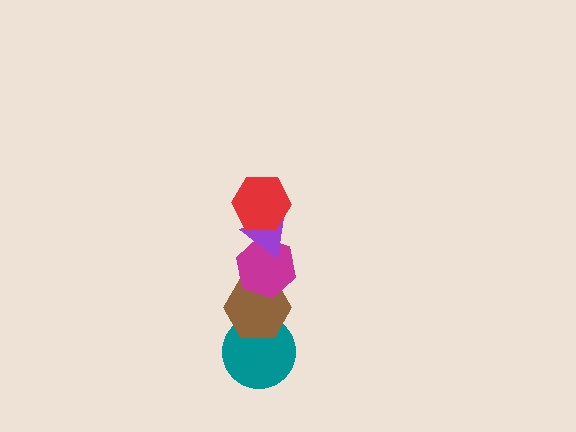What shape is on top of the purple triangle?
The red hexagon is on top of the purple triangle.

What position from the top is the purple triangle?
The purple triangle is 2nd from the top.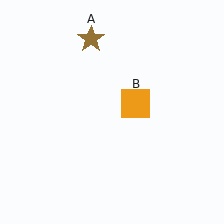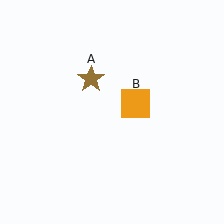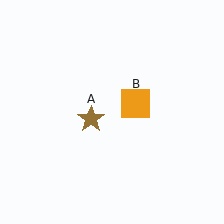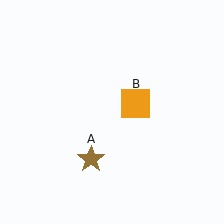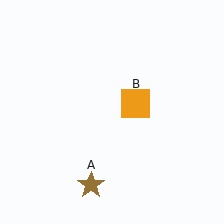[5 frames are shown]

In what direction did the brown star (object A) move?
The brown star (object A) moved down.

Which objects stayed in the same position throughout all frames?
Orange square (object B) remained stationary.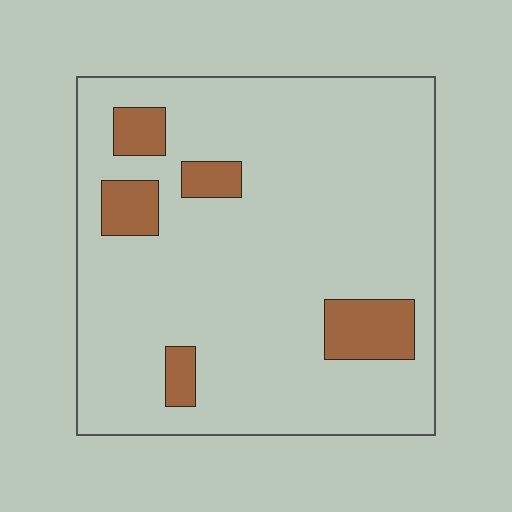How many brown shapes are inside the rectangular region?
5.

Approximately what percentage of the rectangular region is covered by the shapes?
Approximately 10%.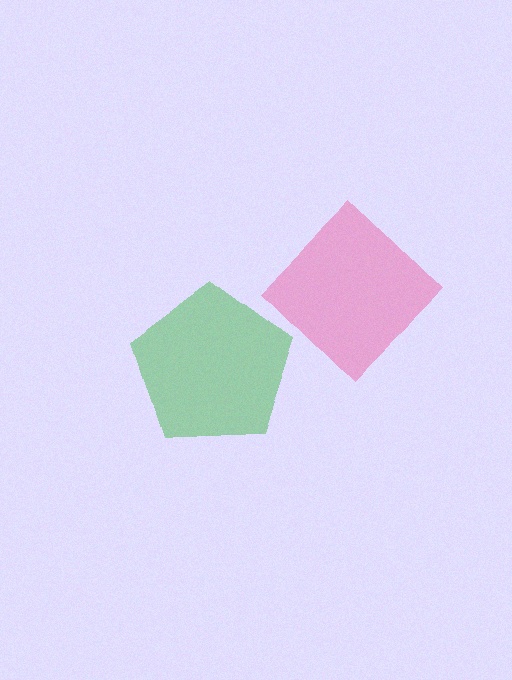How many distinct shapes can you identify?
There are 2 distinct shapes: a green pentagon, a pink diamond.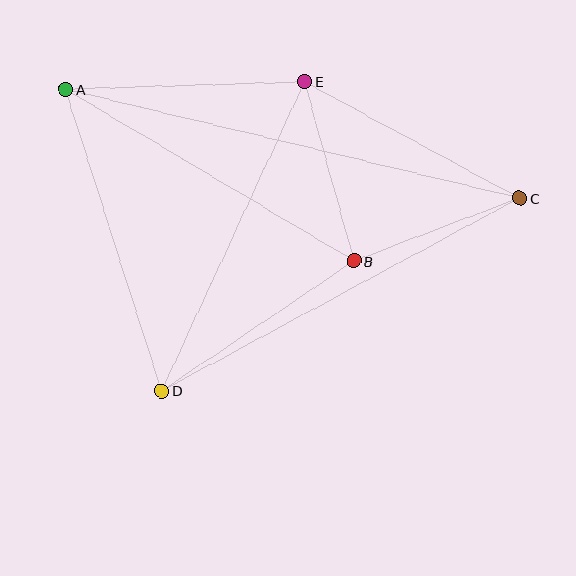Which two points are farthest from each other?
Points A and C are farthest from each other.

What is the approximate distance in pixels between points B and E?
The distance between B and E is approximately 186 pixels.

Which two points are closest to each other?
Points B and C are closest to each other.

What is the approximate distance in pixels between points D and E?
The distance between D and E is approximately 340 pixels.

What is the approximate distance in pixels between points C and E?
The distance between C and E is approximately 244 pixels.